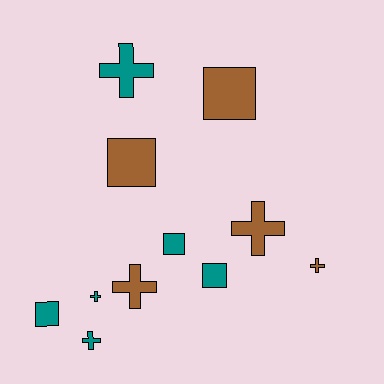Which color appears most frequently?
Teal, with 6 objects.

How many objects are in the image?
There are 11 objects.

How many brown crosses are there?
There are 3 brown crosses.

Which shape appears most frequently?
Cross, with 6 objects.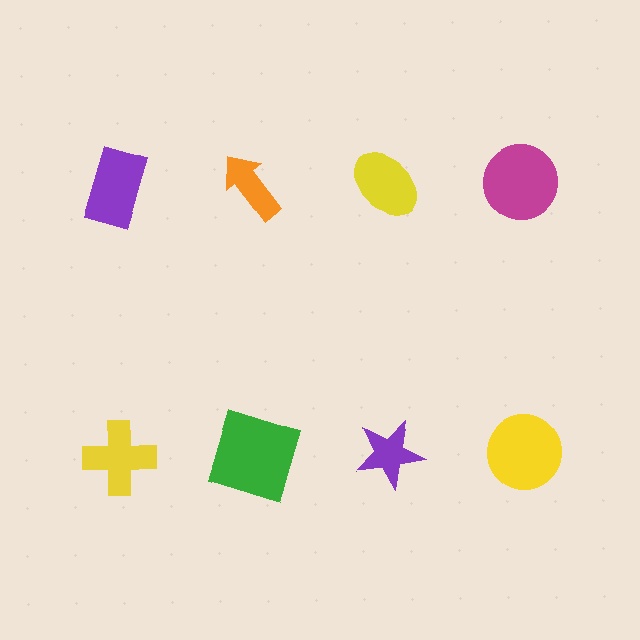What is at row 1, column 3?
A yellow ellipse.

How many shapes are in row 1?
4 shapes.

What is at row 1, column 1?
A purple rectangle.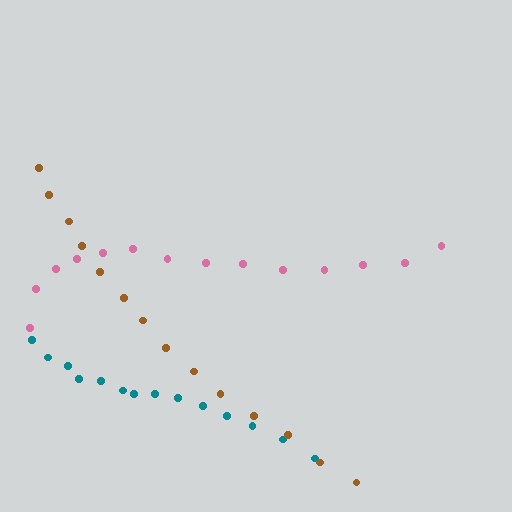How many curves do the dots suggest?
There are 3 distinct paths.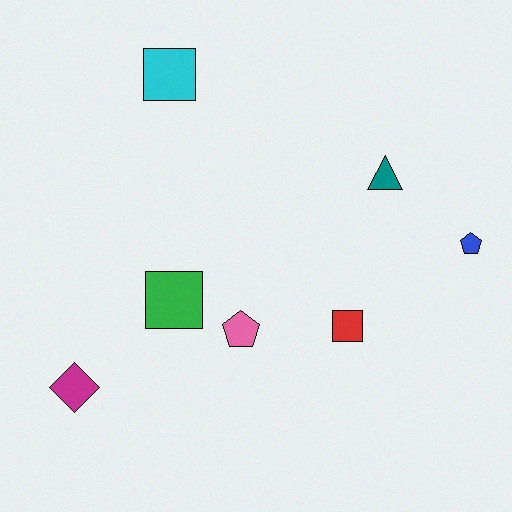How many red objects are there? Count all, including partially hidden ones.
There is 1 red object.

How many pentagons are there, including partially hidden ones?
There are 2 pentagons.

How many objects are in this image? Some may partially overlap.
There are 7 objects.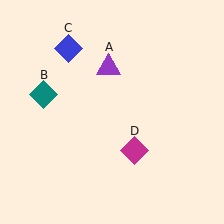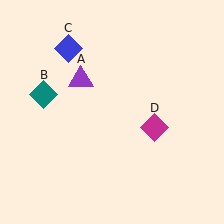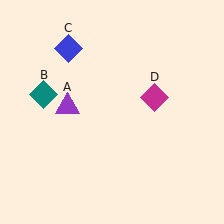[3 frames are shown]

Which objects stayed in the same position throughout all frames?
Teal diamond (object B) and blue diamond (object C) remained stationary.